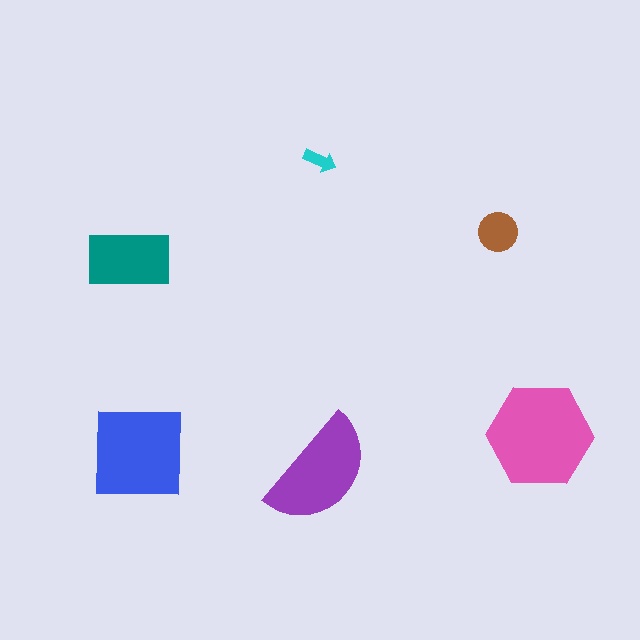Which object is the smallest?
The cyan arrow.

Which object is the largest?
The pink hexagon.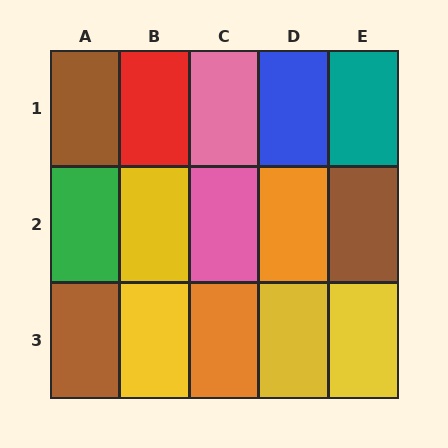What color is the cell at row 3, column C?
Orange.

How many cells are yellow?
4 cells are yellow.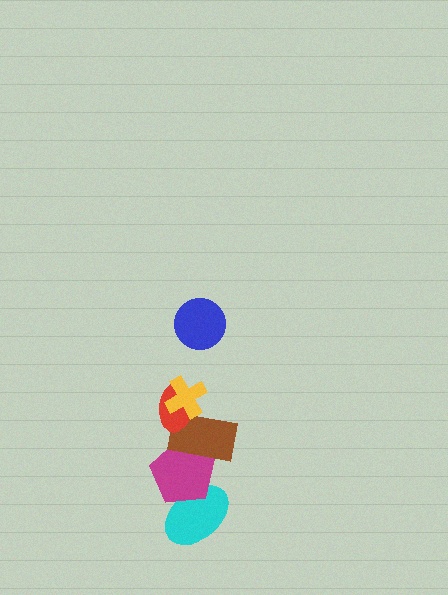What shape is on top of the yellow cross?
The blue circle is on top of the yellow cross.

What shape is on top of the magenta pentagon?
The brown rectangle is on top of the magenta pentagon.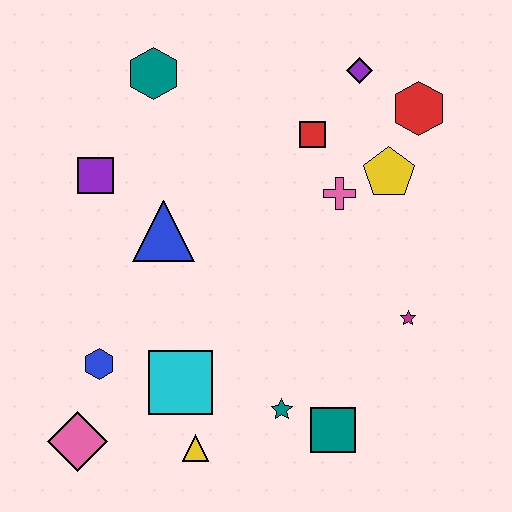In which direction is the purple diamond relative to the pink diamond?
The purple diamond is above the pink diamond.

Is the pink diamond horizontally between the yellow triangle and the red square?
No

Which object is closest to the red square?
The pink cross is closest to the red square.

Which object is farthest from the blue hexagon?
The red hexagon is farthest from the blue hexagon.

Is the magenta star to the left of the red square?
No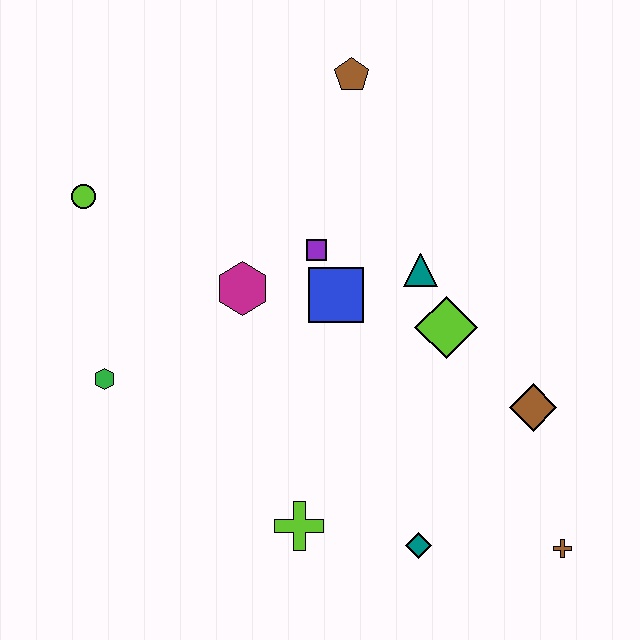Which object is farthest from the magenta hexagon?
The brown cross is farthest from the magenta hexagon.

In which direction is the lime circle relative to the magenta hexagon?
The lime circle is to the left of the magenta hexagon.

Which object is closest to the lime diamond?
The teal triangle is closest to the lime diamond.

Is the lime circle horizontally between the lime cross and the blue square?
No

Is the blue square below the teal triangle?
Yes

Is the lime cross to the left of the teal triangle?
Yes